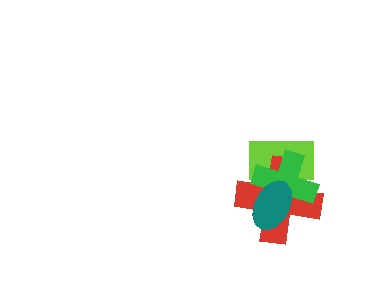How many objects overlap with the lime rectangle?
3 objects overlap with the lime rectangle.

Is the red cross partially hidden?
Yes, it is partially covered by another shape.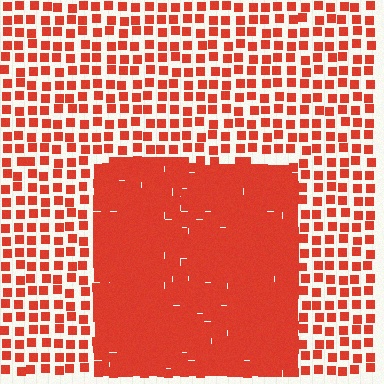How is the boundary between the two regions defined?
The boundary is defined by a change in element density (approximately 2.7x ratio). All elements are the same color, size, and shape.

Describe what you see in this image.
The image contains small red elements arranged at two different densities. A rectangle-shaped region is visible where the elements are more densely packed than the surrounding area.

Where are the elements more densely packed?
The elements are more densely packed inside the rectangle boundary.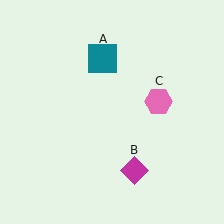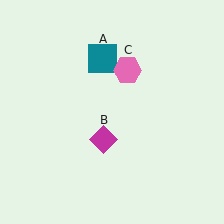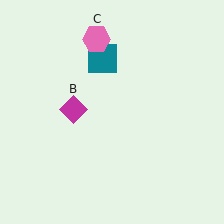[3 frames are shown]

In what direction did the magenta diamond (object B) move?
The magenta diamond (object B) moved up and to the left.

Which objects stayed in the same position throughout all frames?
Teal square (object A) remained stationary.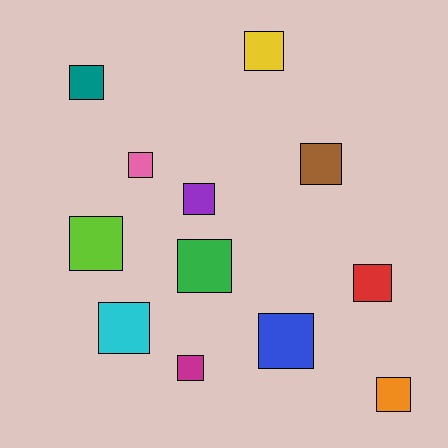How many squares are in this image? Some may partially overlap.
There are 12 squares.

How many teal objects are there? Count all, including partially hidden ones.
There is 1 teal object.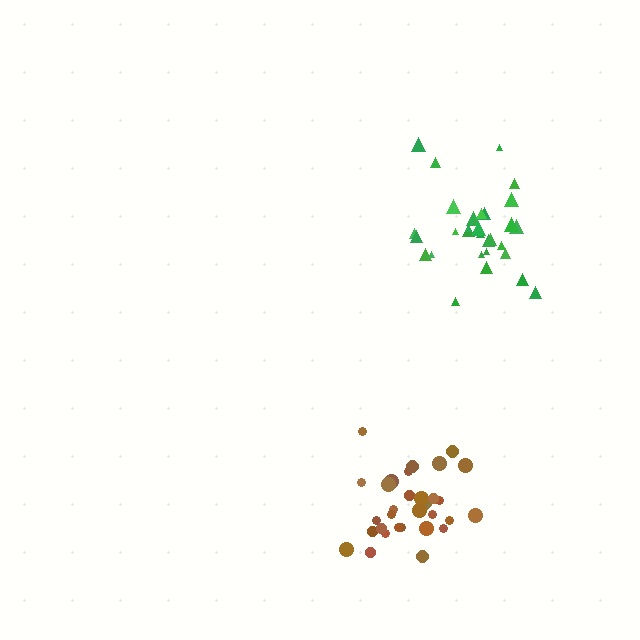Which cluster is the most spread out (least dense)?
Green.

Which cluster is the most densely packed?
Brown.